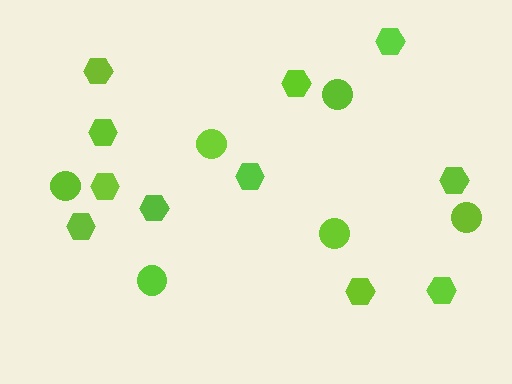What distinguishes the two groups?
There are 2 groups: one group of circles (6) and one group of hexagons (11).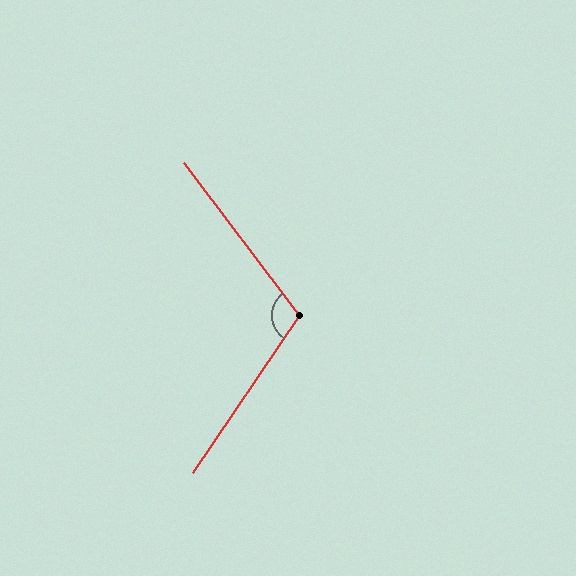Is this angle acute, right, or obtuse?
It is obtuse.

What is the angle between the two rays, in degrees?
Approximately 109 degrees.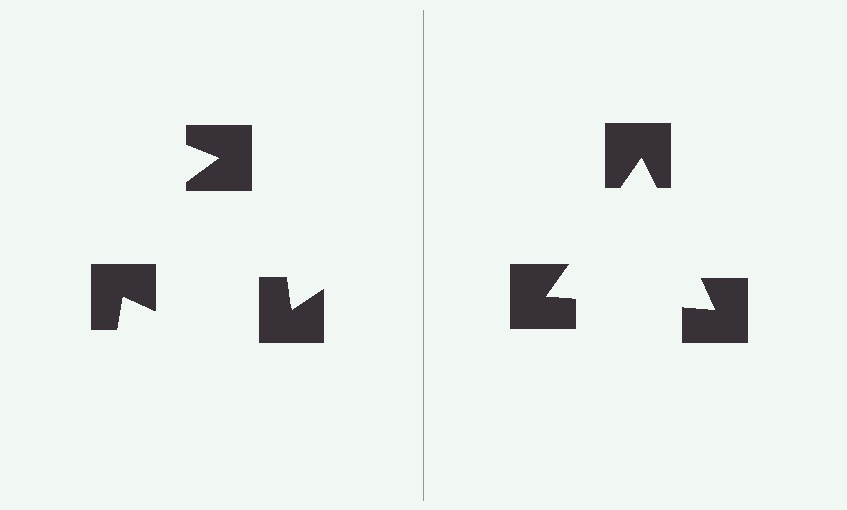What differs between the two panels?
The notched squares are positioned identically on both sides; only the wedge orientations differ. On the right they align to a triangle; on the left they are misaligned.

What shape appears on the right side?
An illusory triangle.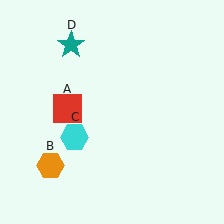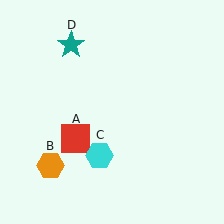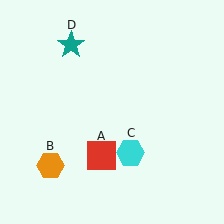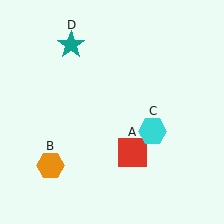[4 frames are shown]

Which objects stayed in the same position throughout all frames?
Orange hexagon (object B) and teal star (object D) remained stationary.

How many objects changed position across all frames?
2 objects changed position: red square (object A), cyan hexagon (object C).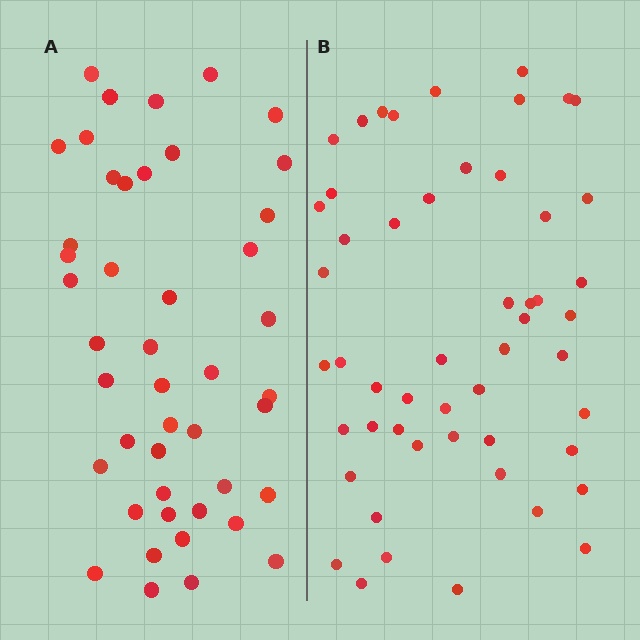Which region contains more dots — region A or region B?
Region B (the right region) has more dots.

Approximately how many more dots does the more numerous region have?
Region B has roughly 8 or so more dots than region A.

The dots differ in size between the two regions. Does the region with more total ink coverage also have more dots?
No. Region A has more total ink coverage because its dots are larger, but region B actually contains more individual dots. Total area can be misleading — the number of items is what matters here.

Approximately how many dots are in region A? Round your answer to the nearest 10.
About 40 dots. (The exact count is 45, which rounds to 40.)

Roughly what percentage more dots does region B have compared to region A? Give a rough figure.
About 15% more.